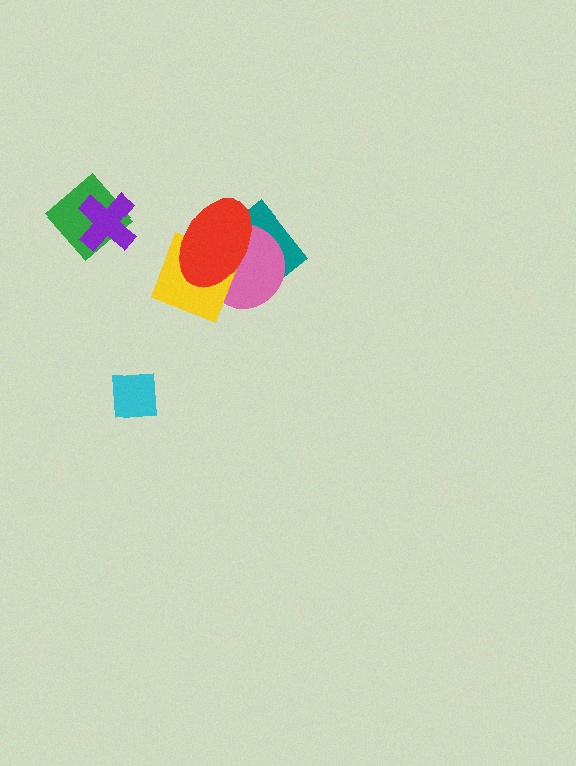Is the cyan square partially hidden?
No, no other shape covers it.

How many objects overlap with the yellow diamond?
3 objects overlap with the yellow diamond.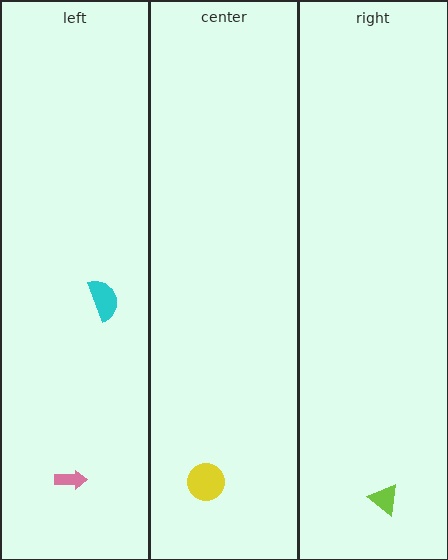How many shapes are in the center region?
1.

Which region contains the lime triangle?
The right region.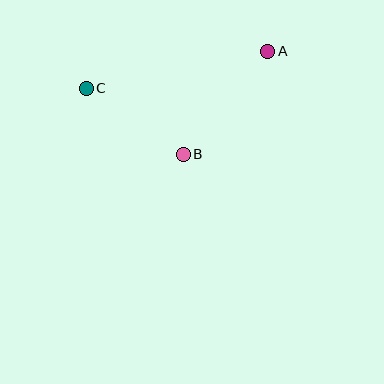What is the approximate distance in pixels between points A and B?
The distance between A and B is approximately 133 pixels.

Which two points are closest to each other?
Points B and C are closest to each other.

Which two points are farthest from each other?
Points A and C are farthest from each other.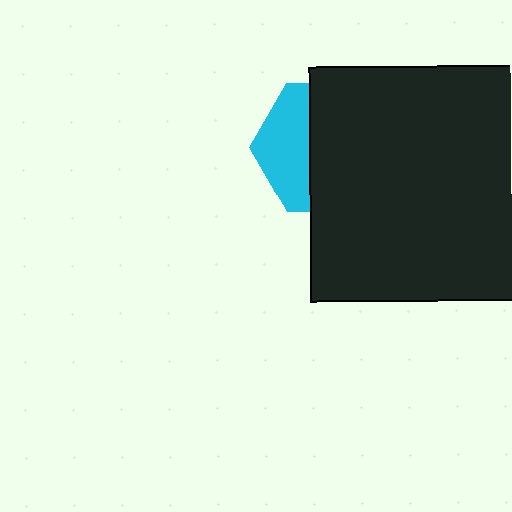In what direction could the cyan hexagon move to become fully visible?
The cyan hexagon could move left. That would shift it out from behind the black rectangle entirely.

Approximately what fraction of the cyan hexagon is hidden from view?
Roughly 63% of the cyan hexagon is hidden behind the black rectangle.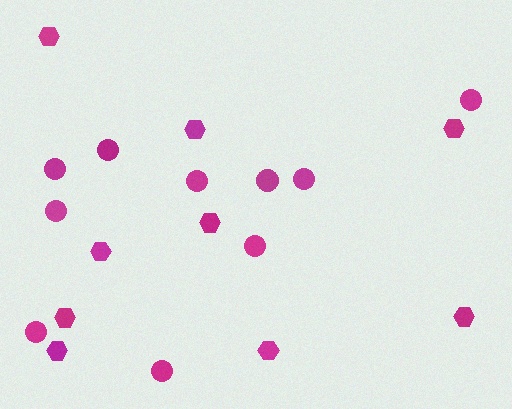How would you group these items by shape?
There are 2 groups: one group of hexagons (9) and one group of circles (10).